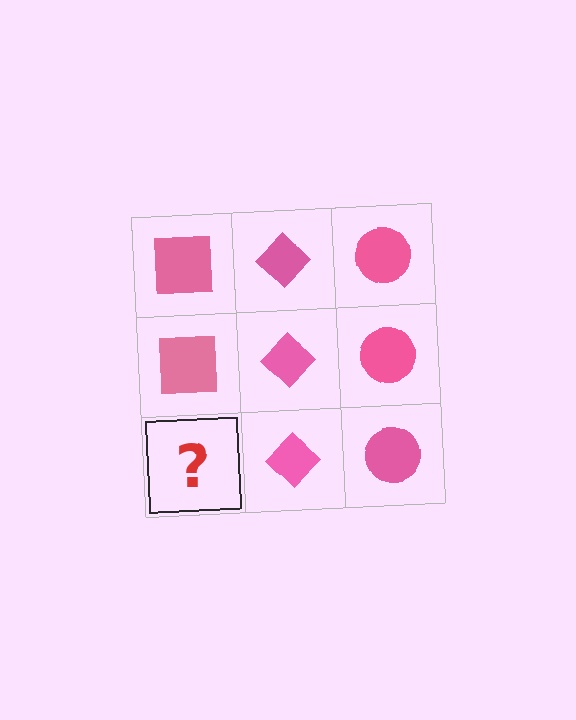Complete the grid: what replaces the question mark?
The question mark should be replaced with a pink square.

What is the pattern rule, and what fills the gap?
The rule is that each column has a consistent shape. The gap should be filled with a pink square.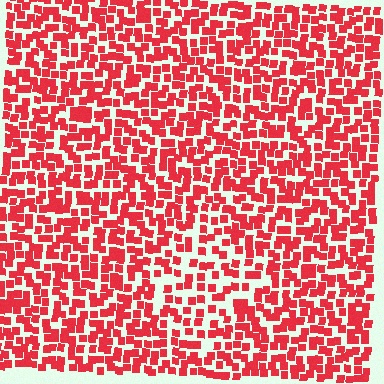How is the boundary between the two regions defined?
The boundary is defined by a change in element density (approximately 1.6x ratio). All elements are the same color, size, and shape.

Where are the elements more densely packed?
The elements are more densely packed outside the diamond boundary.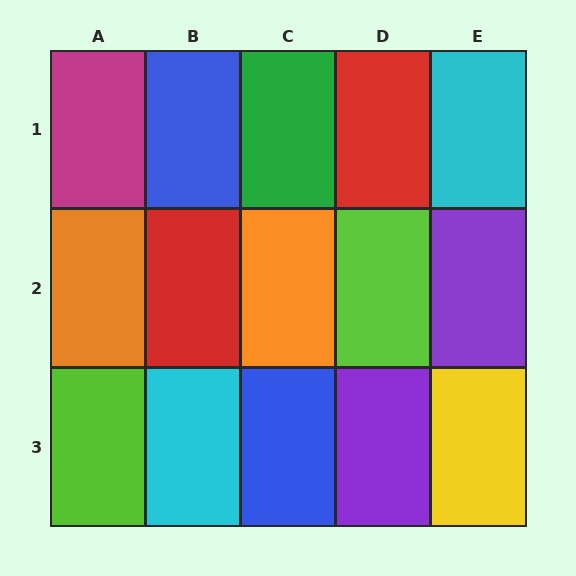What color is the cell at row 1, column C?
Green.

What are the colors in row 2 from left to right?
Orange, red, orange, lime, purple.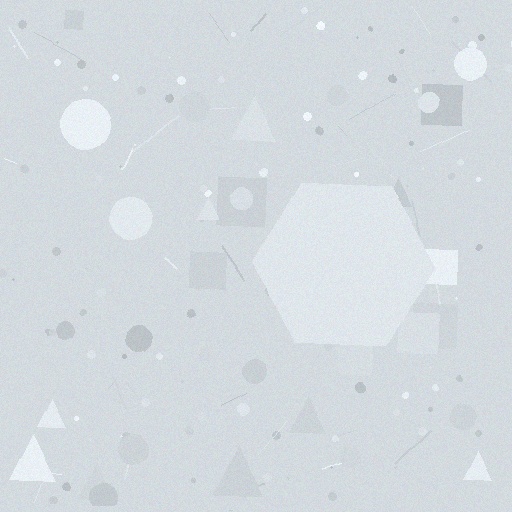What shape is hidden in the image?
A hexagon is hidden in the image.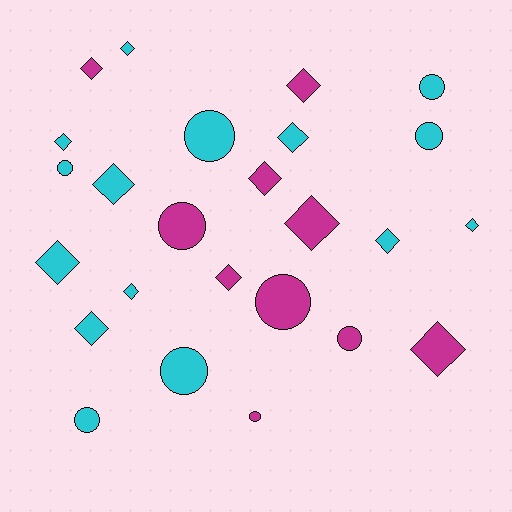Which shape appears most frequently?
Diamond, with 15 objects.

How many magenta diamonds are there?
There are 6 magenta diamonds.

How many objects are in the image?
There are 25 objects.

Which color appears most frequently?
Cyan, with 15 objects.